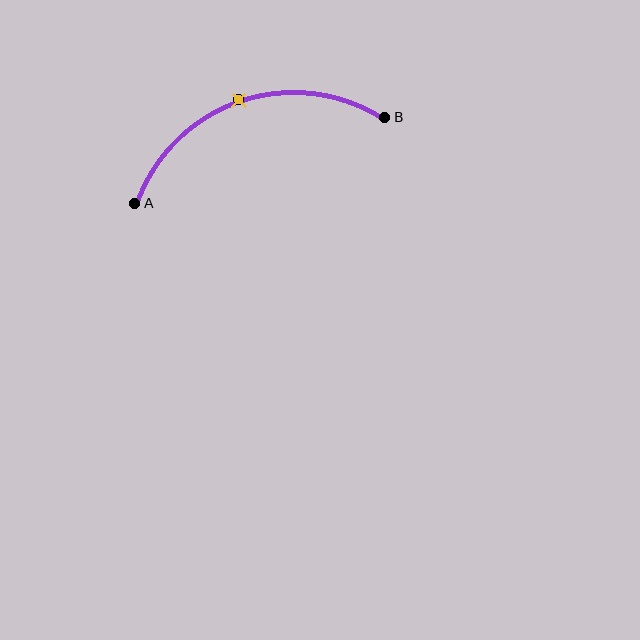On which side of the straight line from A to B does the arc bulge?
The arc bulges above the straight line connecting A and B.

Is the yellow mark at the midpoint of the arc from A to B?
Yes. The yellow mark lies on the arc at equal arc-length from both A and B — it is the arc midpoint.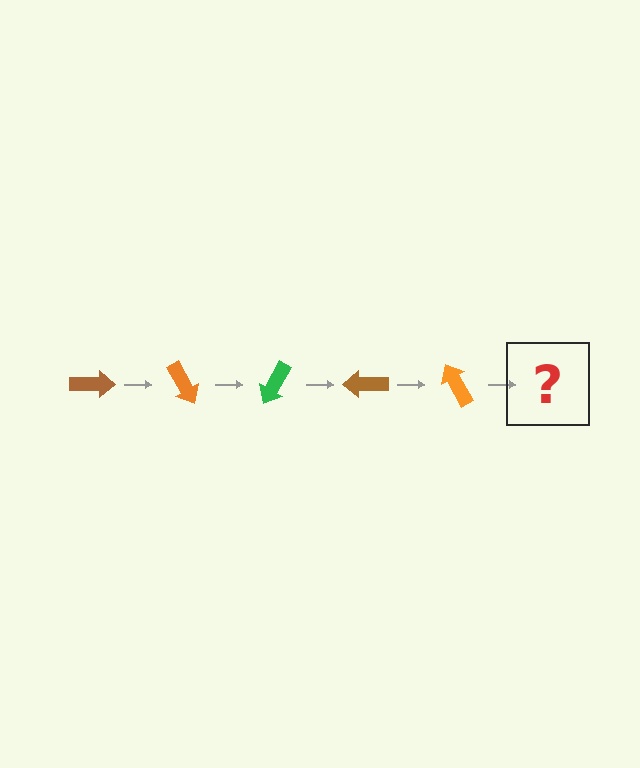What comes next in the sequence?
The next element should be a green arrow, rotated 300 degrees from the start.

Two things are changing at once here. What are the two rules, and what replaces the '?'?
The two rules are that it rotates 60 degrees each step and the color cycles through brown, orange, and green. The '?' should be a green arrow, rotated 300 degrees from the start.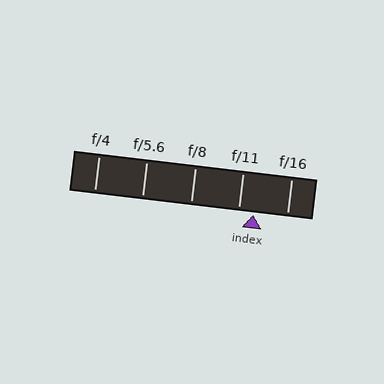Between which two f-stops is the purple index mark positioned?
The index mark is between f/11 and f/16.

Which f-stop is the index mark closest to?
The index mark is closest to f/11.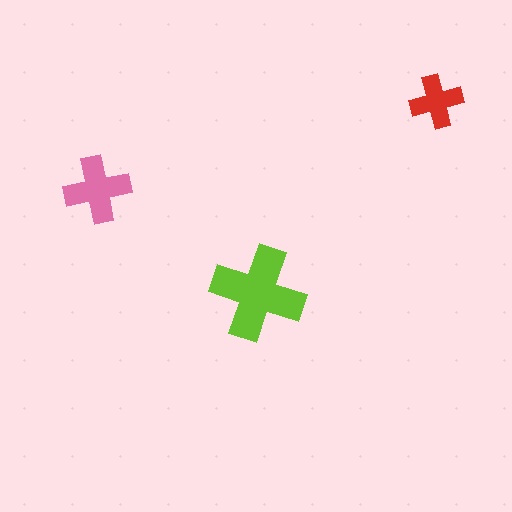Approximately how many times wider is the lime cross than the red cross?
About 2 times wider.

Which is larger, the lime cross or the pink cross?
The lime one.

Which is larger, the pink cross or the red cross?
The pink one.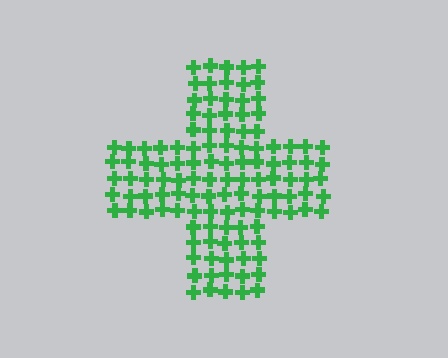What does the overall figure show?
The overall figure shows a cross.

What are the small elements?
The small elements are crosses.